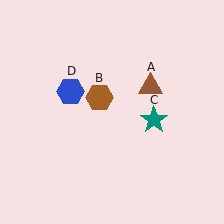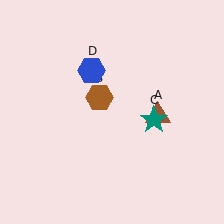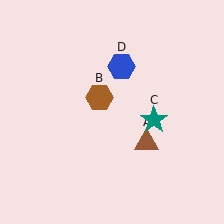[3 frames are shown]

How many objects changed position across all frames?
2 objects changed position: brown triangle (object A), blue hexagon (object D).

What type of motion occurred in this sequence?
The brown triangle (object A), blue hexagon (object D) rotated clockwise around the center of the scene.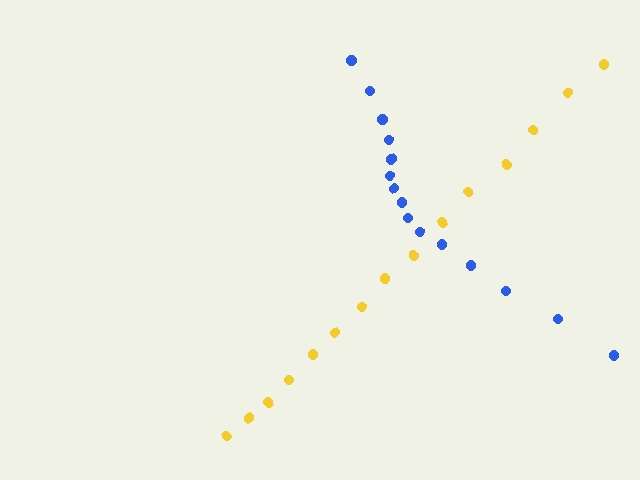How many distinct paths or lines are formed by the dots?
There are 2 distinct paths.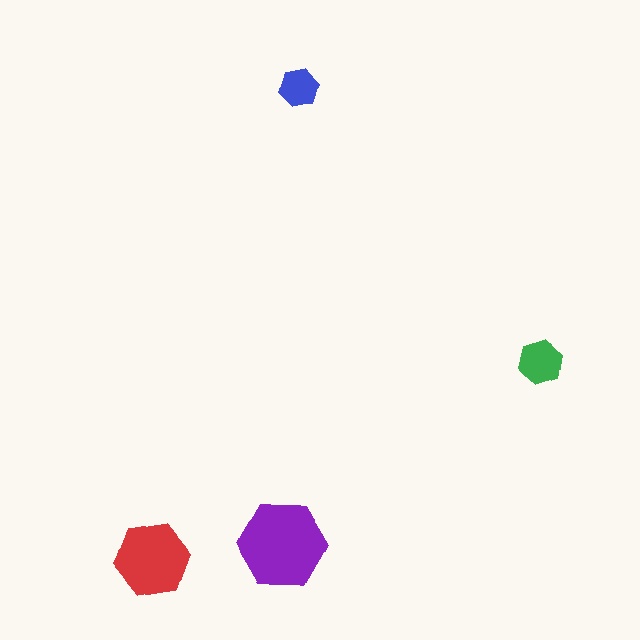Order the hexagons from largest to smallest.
the purple one, the red one, the green one, the blue one.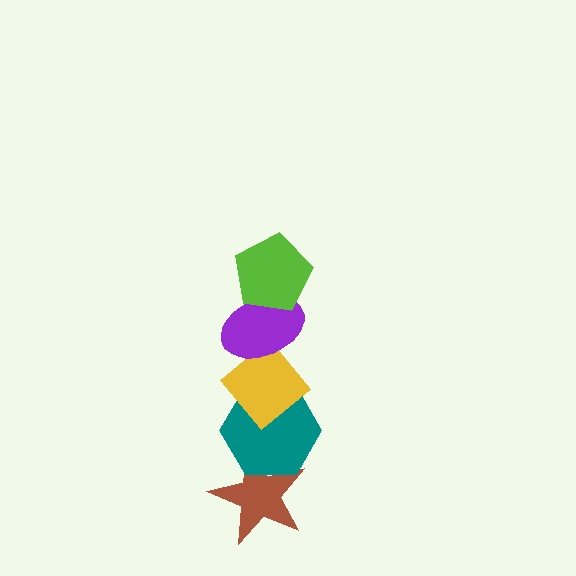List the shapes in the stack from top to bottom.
From top to bottom: the lime pentagon, the purple ellipse, the yellow diamond, the teal hexagon, the brown star.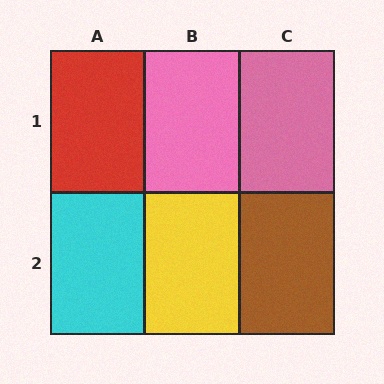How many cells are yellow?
1 cell is yellow.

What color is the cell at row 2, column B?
Yellow.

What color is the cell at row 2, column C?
Brown.